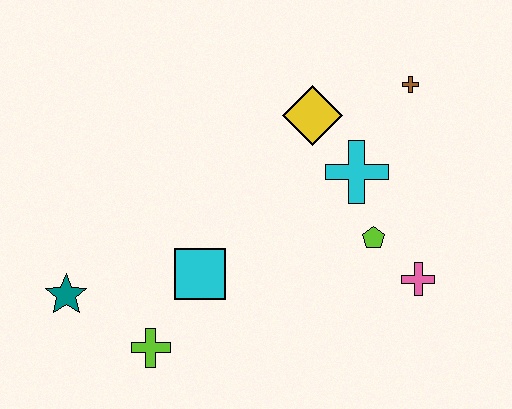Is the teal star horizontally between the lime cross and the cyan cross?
No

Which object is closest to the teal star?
The lime cross is closest to the teal star.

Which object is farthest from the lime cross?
The brown cross is farthest from the lime cross.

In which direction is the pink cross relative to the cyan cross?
The pink cross is below the cyan cross.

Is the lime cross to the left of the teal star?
No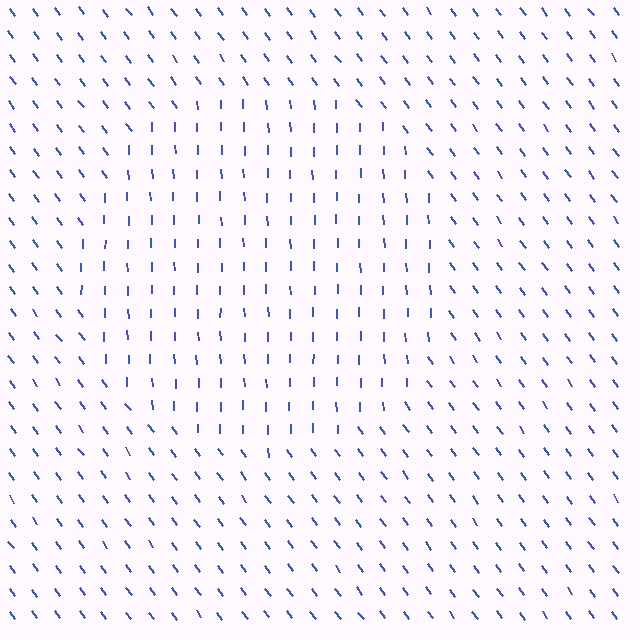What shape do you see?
I see a circle.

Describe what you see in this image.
The image is filled with small blue line segments. A circle region in the image has lines oriented differently from the surrounding lines, creating a visible texture boundary.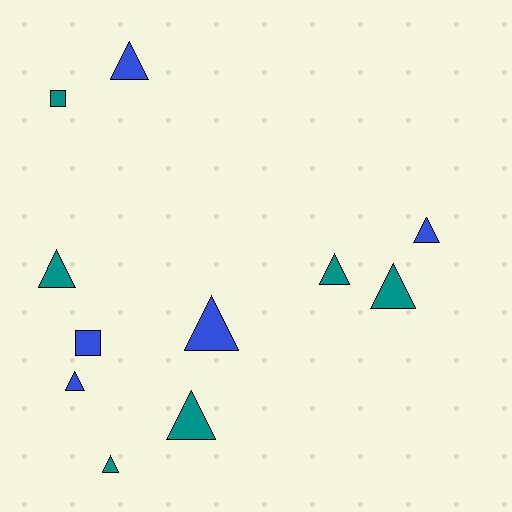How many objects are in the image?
There are 11 objects.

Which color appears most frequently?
Teal, with 6 objects.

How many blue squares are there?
There is 1 blue square.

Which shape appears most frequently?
Triangle, with 9 objects.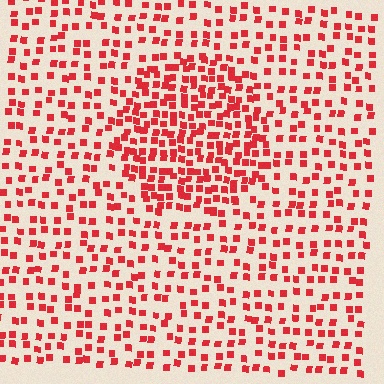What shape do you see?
I see a circle.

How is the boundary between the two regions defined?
The boundary is defined by a change in element density (approximately 2.0x ratio). All elements are the same color, size, and shape.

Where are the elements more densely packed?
The elements are more densely packed inside the circle boundary.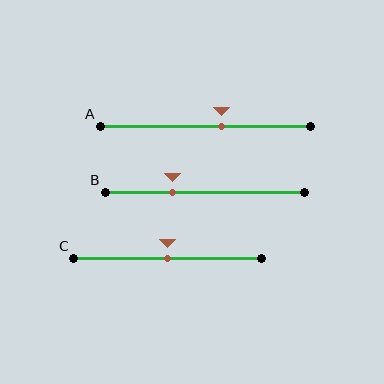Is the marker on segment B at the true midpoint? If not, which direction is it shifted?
No, the marker on segment B is shifted to the left by about 16% of the segment length.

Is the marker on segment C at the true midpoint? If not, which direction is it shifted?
Yes, the marker on segment C is at the true midpoint.